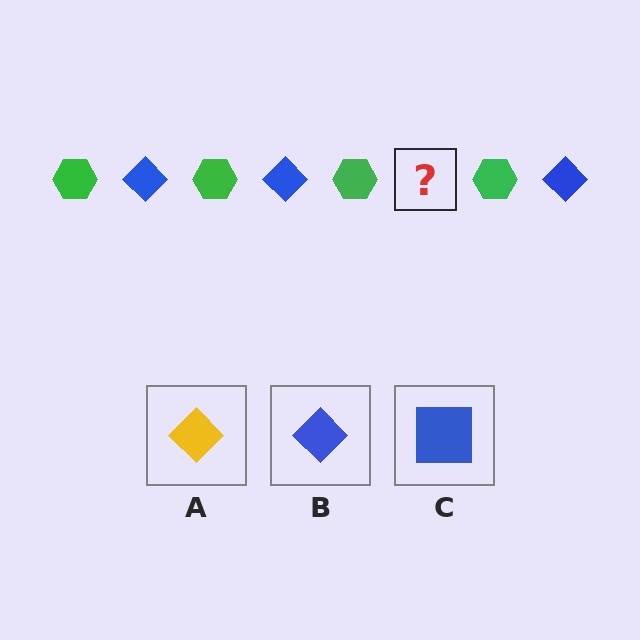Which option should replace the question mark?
Option B.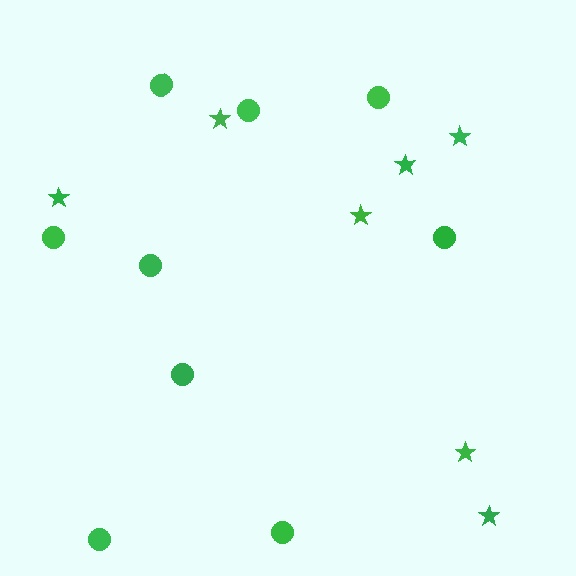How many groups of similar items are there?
There are 2 groups: one group of circles (9) and one group of stars (7).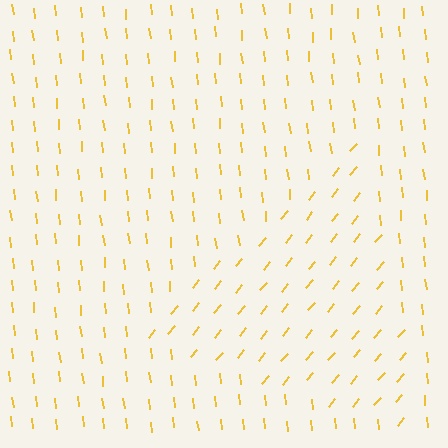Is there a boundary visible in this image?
Yes, there is a texture boundary formed by a change in line orientation.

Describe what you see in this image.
The image is filled with small yellow line segments. A triangle region in the image has lines oriented differently from the surrounding lines, creating a visible texture boundary.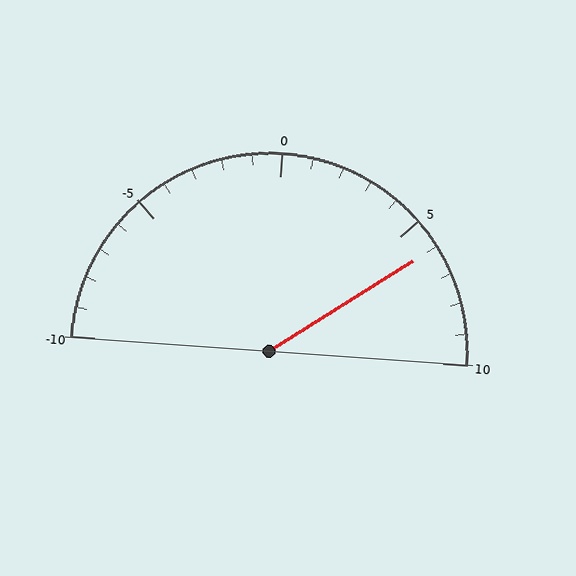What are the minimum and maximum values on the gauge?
The gauge ranges from -10 to 10.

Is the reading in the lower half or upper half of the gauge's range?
The reading is in the upper half of the range (-10 to 10).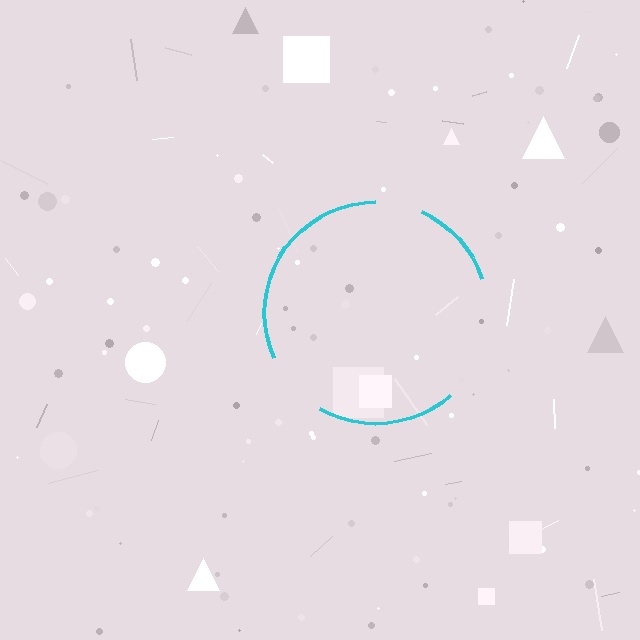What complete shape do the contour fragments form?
The contour fragments form a circle.